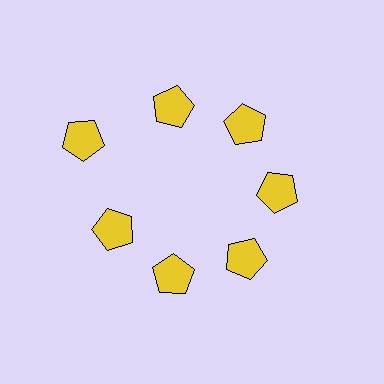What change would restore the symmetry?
The symmetry would be restored by moving it inward, back onto the ring so that all 7 pentagons sit at equal angles and equal distance from the center.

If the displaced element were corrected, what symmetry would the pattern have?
It would have 7-fold rotational symmetry — the pattern would map onto itself every 51 degrees.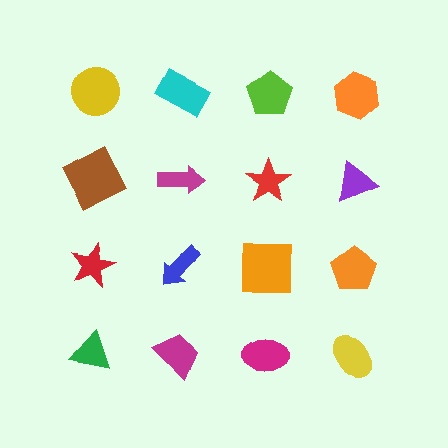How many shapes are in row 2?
4 shapes.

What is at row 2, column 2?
A magenta arrow.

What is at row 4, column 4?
A yellow ellipse.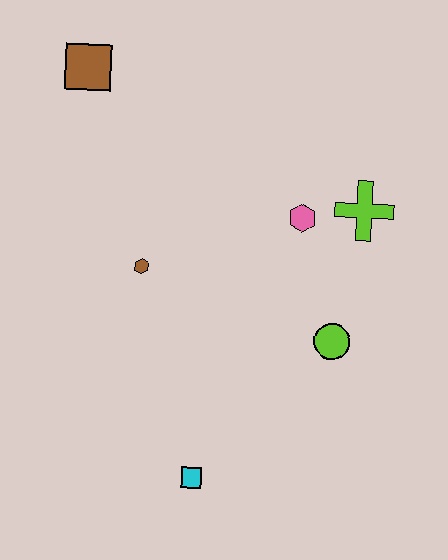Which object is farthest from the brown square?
The cyan square is farthest from the brown square.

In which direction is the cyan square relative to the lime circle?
The cyan square is below the lime circle.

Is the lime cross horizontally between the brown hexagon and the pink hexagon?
No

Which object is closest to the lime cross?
The pink hexagon is closest to the lime cross.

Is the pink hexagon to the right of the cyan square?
Yes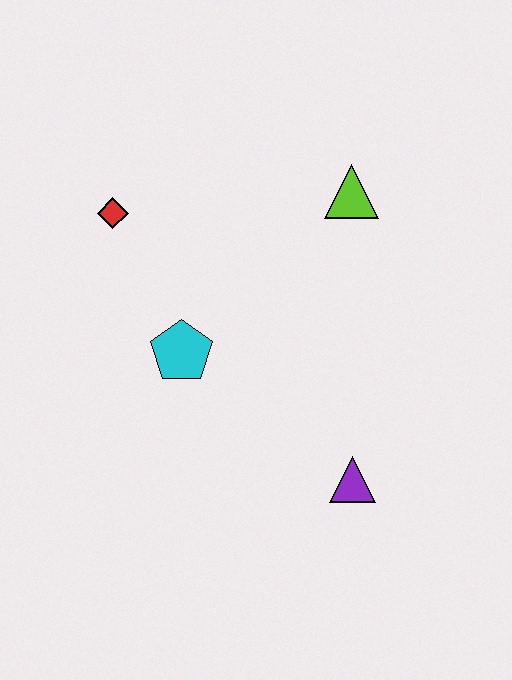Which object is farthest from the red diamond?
The purple triangle is farthest from the red diamond.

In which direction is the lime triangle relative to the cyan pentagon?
The lime triangle is to the right of the cyan pentagon.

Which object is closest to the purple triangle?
The cyan pentagon is closest to the purple triangle.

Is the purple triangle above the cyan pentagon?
No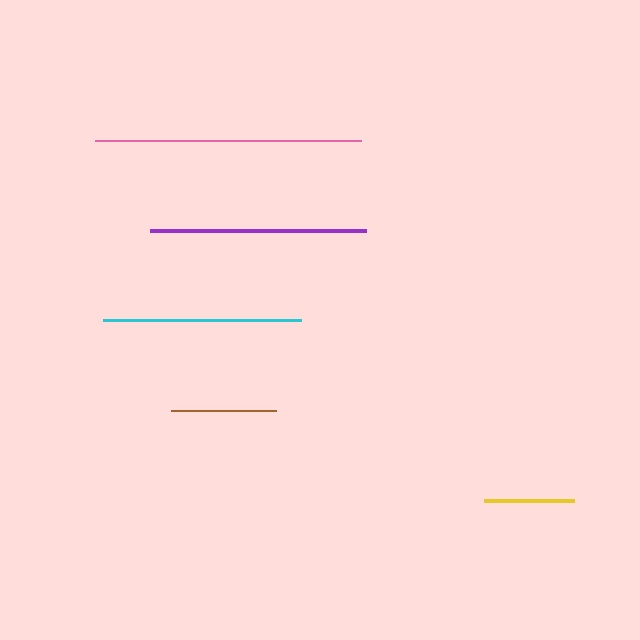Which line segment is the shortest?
The yellow line is the shortest at approximately 90 pixels.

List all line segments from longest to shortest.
From longest to shortest: pink, purple, cyan, brown, yellow.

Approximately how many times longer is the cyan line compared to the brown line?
The cyan line is approximately 1.9 times the length of the brown line.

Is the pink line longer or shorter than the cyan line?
The pink line is longer than the cyan line.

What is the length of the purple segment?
The purple segment is approximately 216 pixels long.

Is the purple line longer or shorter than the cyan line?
The purple line is longer than the cyan line.